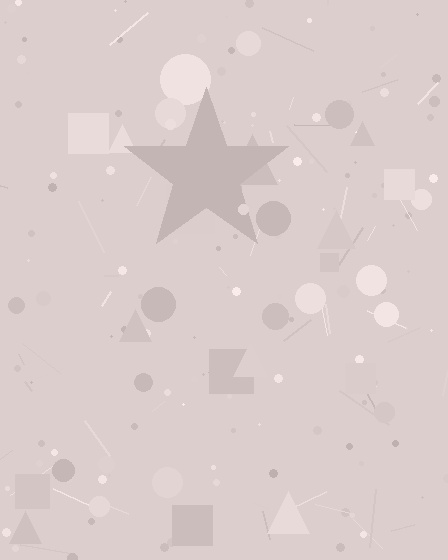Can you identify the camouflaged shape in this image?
The camouflaged shape is a star.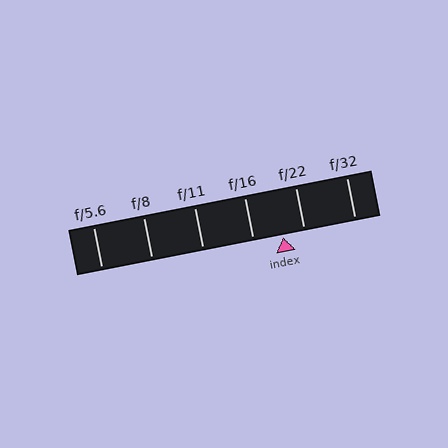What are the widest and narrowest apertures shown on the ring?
The widest aperture shown is f/5.6 and the narrowest is f/32.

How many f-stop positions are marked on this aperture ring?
There are 6 f-stop positions marked.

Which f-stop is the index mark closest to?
The index mark is closest to f/22.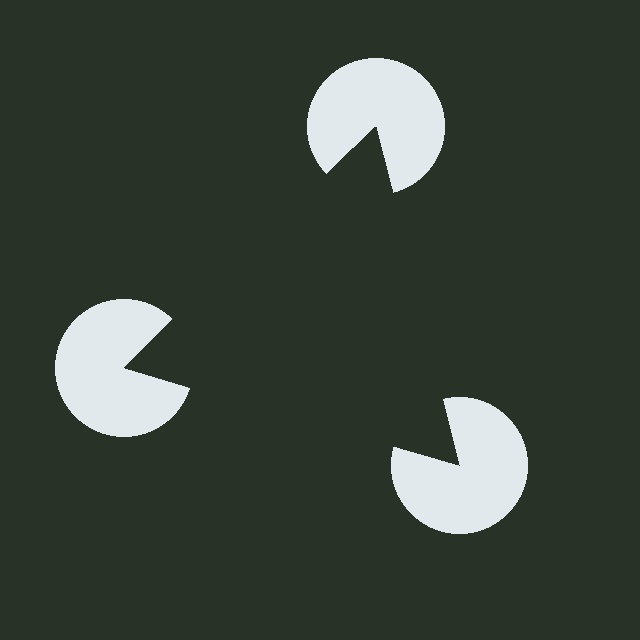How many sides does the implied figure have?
3 sides.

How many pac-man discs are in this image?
There are 3 — one at each vertex of the illusory triangle.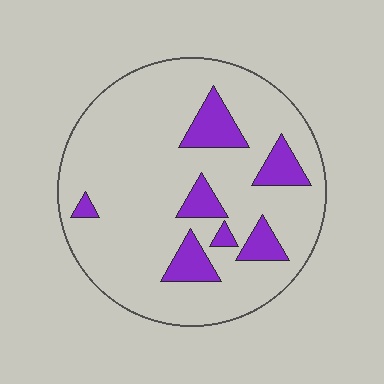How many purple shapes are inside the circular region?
7.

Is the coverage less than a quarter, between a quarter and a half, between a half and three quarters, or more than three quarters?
Less than a quarter.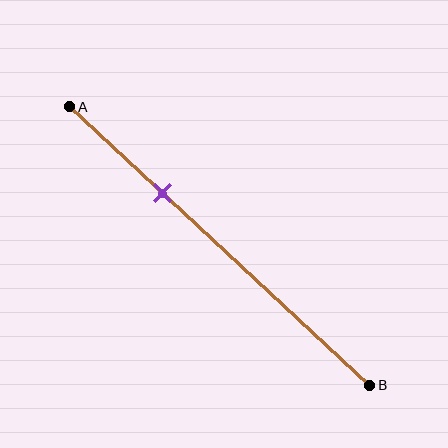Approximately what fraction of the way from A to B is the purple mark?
The purple mark is approximately 30% of the way from A to B.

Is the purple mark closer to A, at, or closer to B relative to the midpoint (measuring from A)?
The purple mark is closer to point A than the midpoint of segment AB.